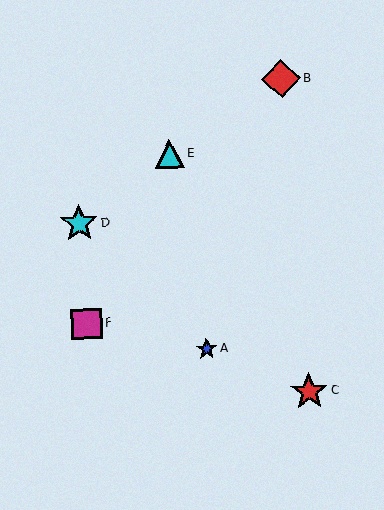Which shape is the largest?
The red diamond (labeled B) is the largest.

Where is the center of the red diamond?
The center of the red diamond is at (281, 79).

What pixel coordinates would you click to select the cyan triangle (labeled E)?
Click at (170, 154) to select the cyan triangle E.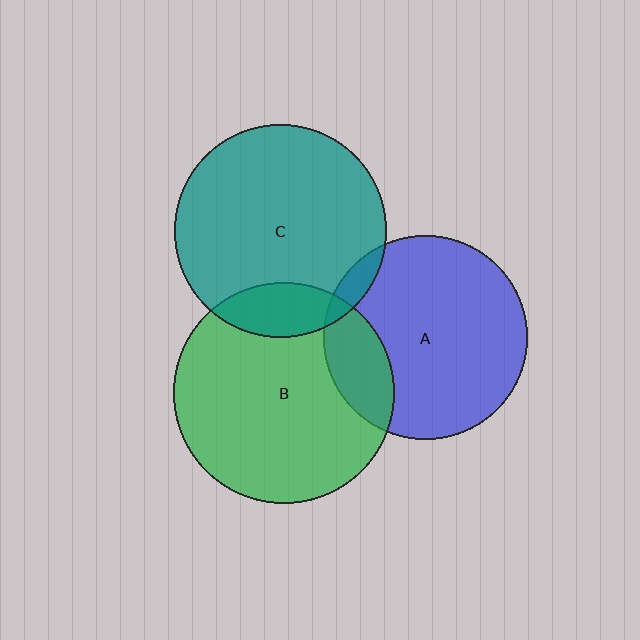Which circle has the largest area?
Circle B (green).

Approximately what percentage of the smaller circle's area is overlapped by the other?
Approximately 15%.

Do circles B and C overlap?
Yes.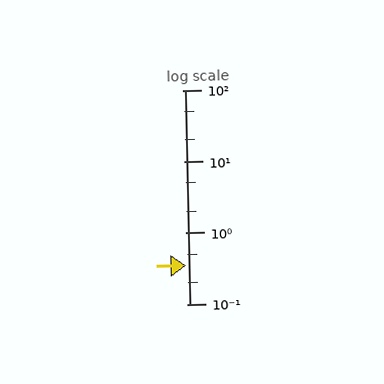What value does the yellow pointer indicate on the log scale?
The pointer indicates approximately 0.35.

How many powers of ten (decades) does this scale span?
The scale spans 3 decades, from 0.1 to 100.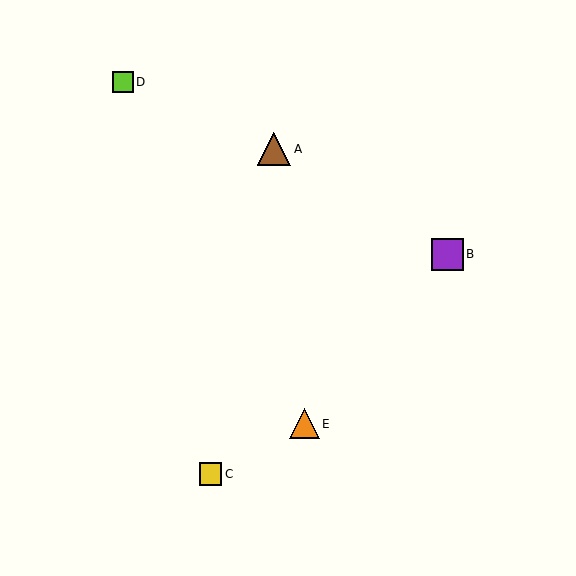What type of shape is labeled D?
Shape D is a lime square.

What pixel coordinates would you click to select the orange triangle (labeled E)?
Click at (304, 424) to select the orange triangle E.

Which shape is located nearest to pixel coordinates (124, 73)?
The lime square (labeled D) at (123, 82) is nearest to that location.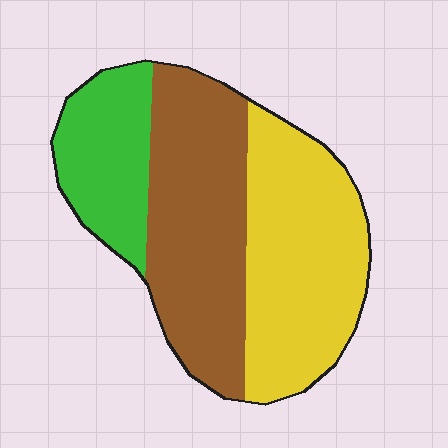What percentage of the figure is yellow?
Yellow takes up between a third and a half of the figure.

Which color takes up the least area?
Green, at roughly 20%.